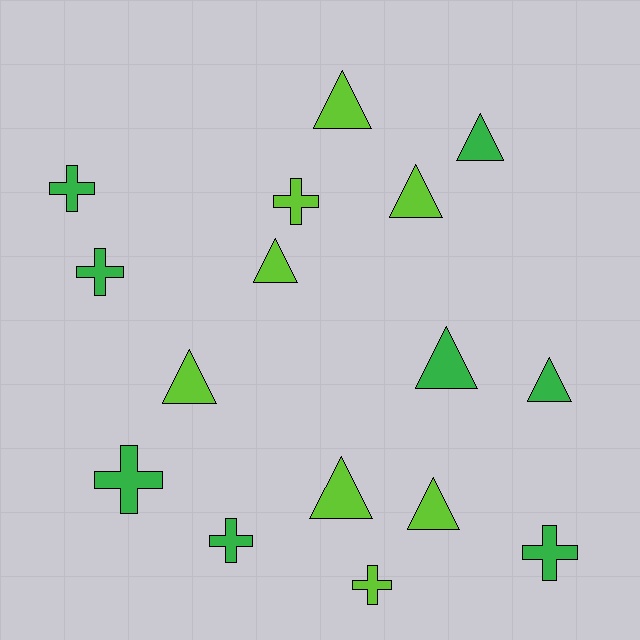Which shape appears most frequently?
Triangle, with 9 objects.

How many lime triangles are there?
There are 6 lime triangles.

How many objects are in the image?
There are 16 objects.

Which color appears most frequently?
Green, with 8 objects.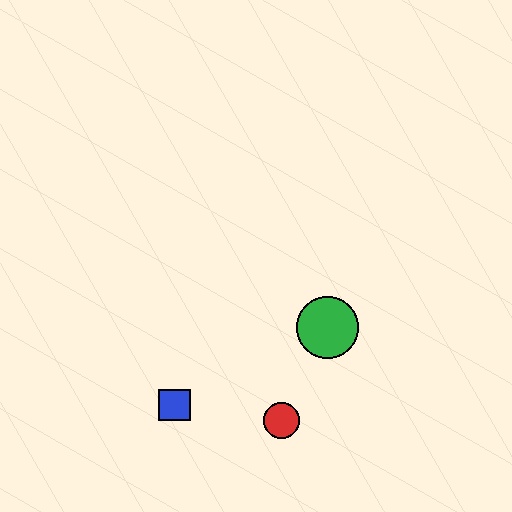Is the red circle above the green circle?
No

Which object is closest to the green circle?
The red circle is closest to the green circle.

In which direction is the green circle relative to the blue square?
The green circle is to the right of the blue square.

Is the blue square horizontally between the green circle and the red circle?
No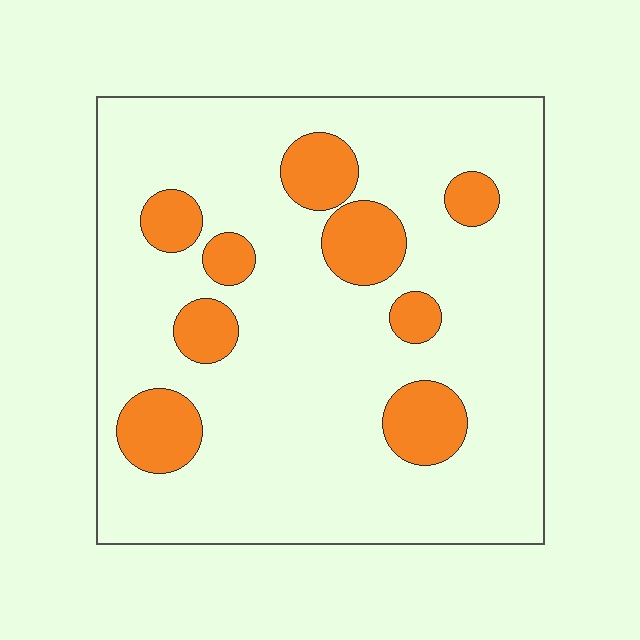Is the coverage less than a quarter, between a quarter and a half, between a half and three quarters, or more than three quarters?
Less than a quarter.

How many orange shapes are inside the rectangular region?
9.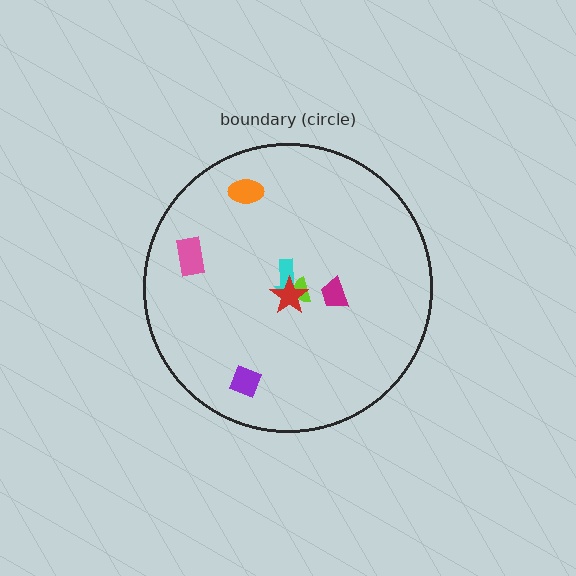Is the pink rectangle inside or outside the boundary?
Inside.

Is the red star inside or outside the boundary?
Inside.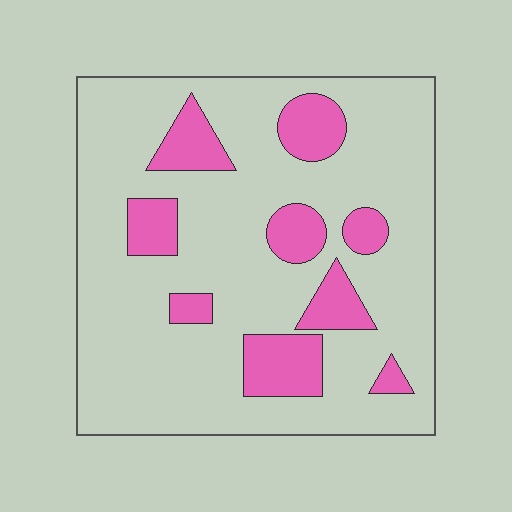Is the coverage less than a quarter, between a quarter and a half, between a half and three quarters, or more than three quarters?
Less than a quarter.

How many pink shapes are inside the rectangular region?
9.